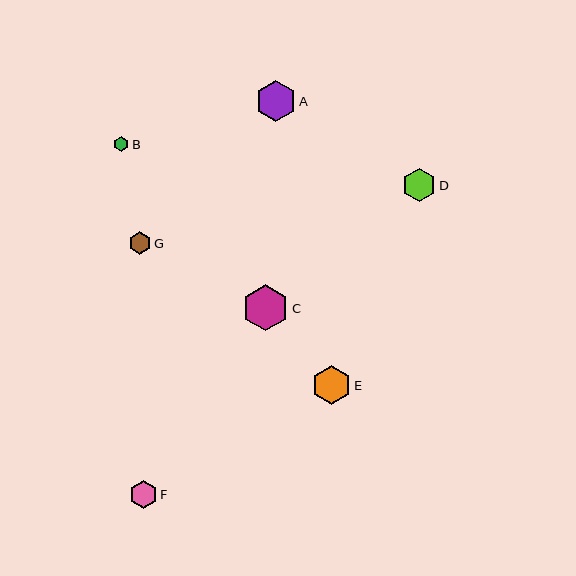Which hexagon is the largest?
Hexagon C is the largest with a size of approximately 46 pixels.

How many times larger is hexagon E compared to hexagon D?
Hexagon E is approximately 1.2 times the size of hexagon D.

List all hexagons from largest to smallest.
From largest to smallest: C, A, E, D, F, G, B.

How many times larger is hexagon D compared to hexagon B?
Hexagon D is approximately 2.2 times the size of hexagon B.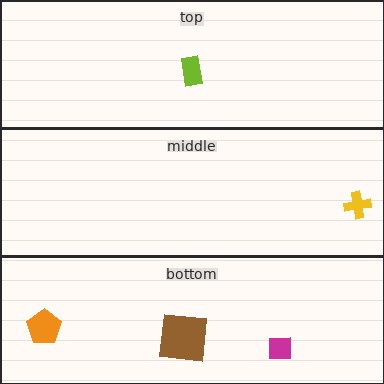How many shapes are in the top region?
1.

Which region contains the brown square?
The bottom region.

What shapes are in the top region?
The lime rectangle.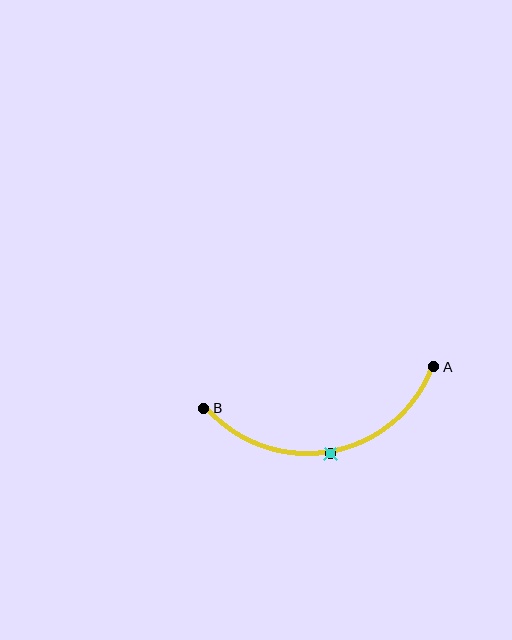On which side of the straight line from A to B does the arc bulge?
The arc bulges below the straight line connecting A and B.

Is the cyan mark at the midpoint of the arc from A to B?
Yes. The cyan mark lies on the arc at equal arc-length from both A and B — it is the arc midpoint.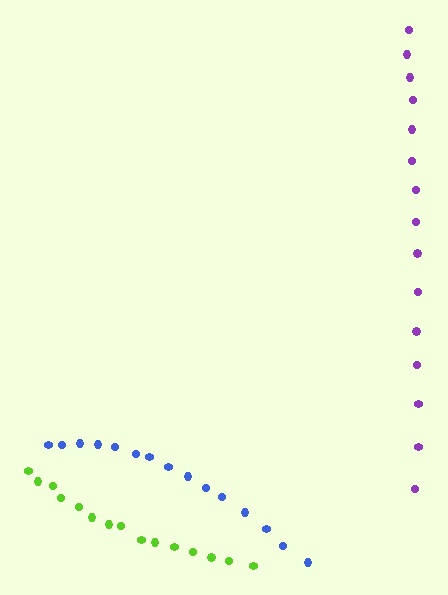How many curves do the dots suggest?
There are 3 distinct paths.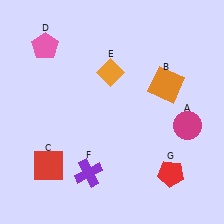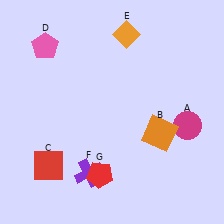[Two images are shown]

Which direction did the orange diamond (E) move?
The orange diamond (E) moved up.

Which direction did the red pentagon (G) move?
The red pentagon (G) moved left.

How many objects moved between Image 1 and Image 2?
3 objects moved between the two images.